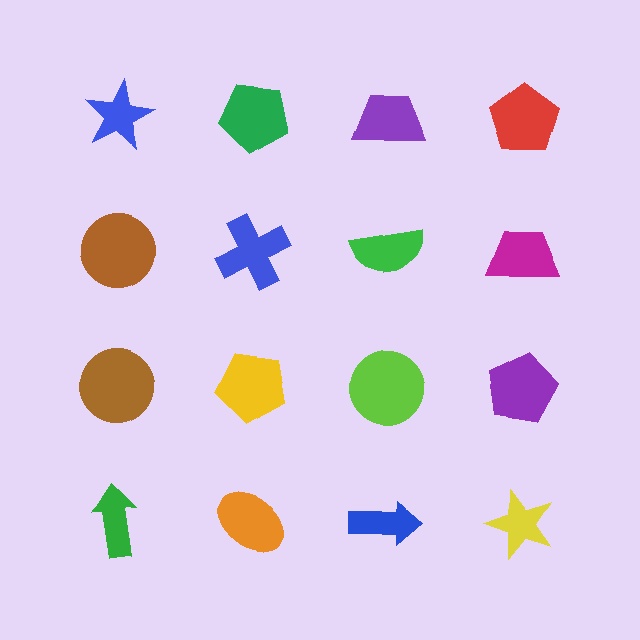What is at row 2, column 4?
A magenta trapezoid.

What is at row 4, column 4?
A yellow star.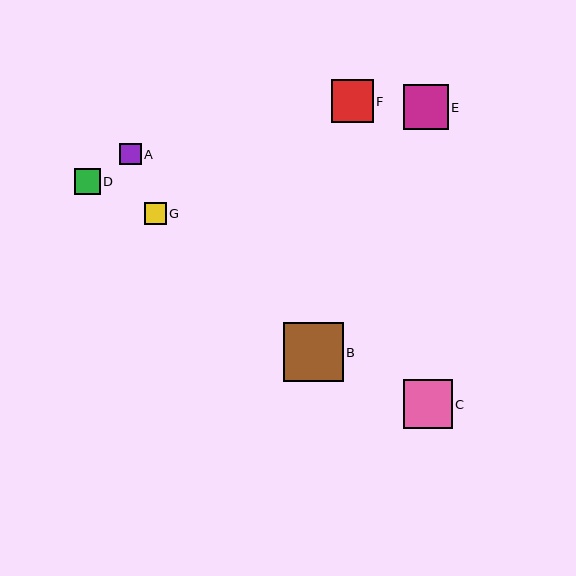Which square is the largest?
Square B is the largest with a size of approximately 59 pixels.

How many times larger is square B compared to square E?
Square B is approximately 1.3 times the size of square E.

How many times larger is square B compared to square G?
Square B is approximately 2.7 times the size of square G.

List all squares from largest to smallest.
From largest to smallest: B, C, E, F, D, A, G.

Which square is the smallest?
Square G is the smallest with a size of approximately 22 pixels.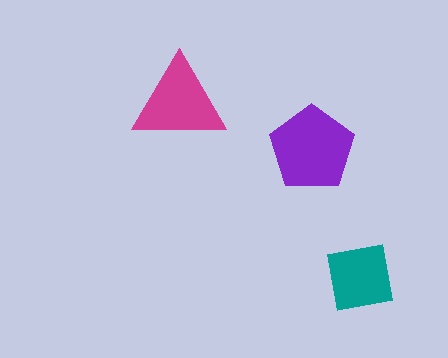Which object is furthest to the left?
The magenta triangle is leftmost.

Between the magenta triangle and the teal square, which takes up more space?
The magenta triangle.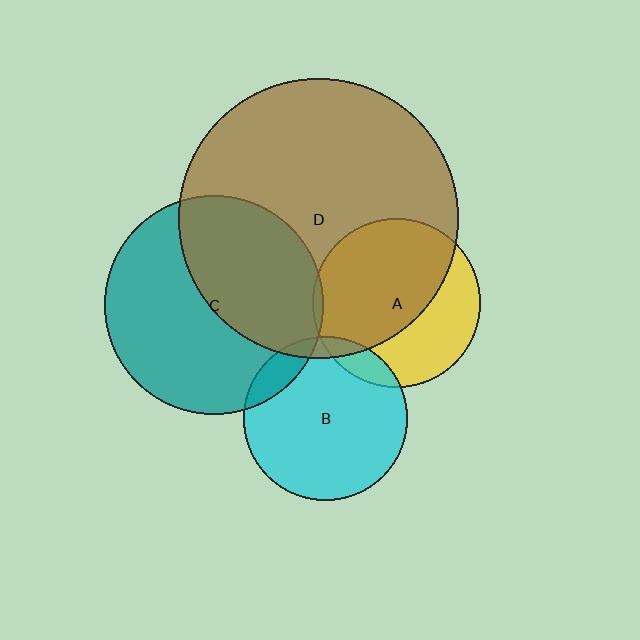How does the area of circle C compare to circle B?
Approximately 1.8 times.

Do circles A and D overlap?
Yes.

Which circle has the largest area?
Circle D (brown).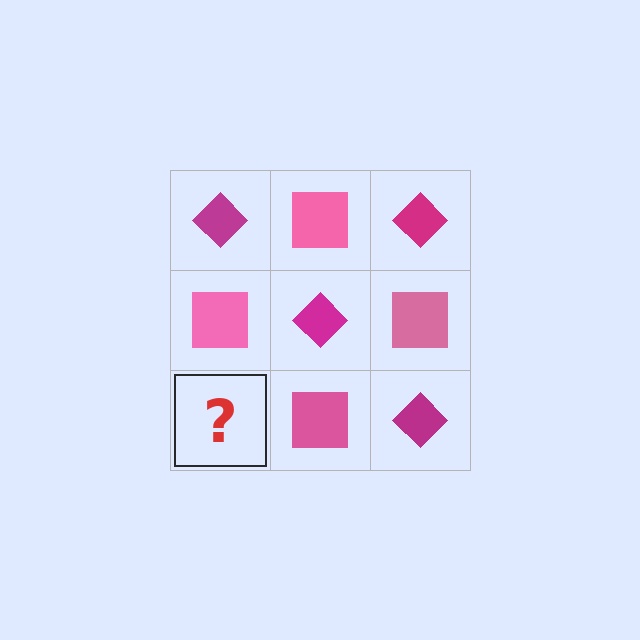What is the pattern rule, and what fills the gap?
The rule is that it alternates magenta diamond and pink square in a checkerboard pattern. The gap should be filled with a magenta diamond.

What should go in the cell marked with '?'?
The missing cell should contain a magenta diamond.